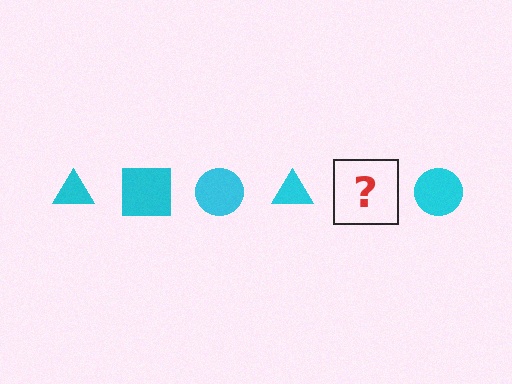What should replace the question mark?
The question mark should be replaced with a cyan square.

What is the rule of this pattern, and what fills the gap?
The rule is that the pattern cycles through triangle, square, circle shapes in cyan. The gap should be filled with a cyan square.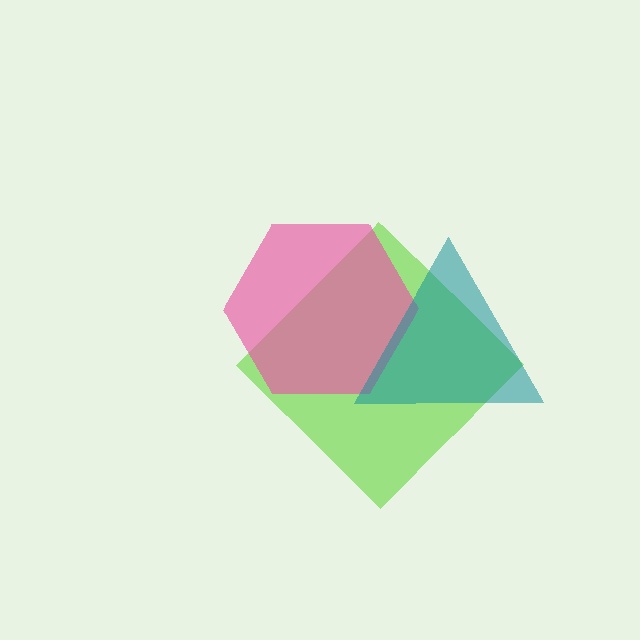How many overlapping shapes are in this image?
There are 3 overlapping shapes in the image.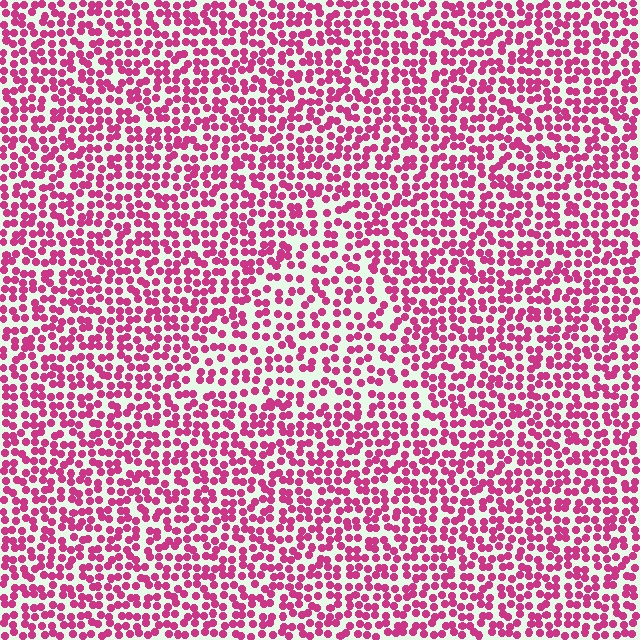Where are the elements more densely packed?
The elements are more densely packed outside the triangle boundary.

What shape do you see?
I see a triangle.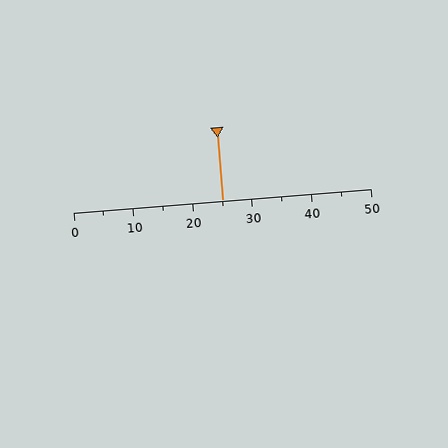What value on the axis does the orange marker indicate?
The marker indicates approximately 25.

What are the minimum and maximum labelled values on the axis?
The axis runs from 0 to 50.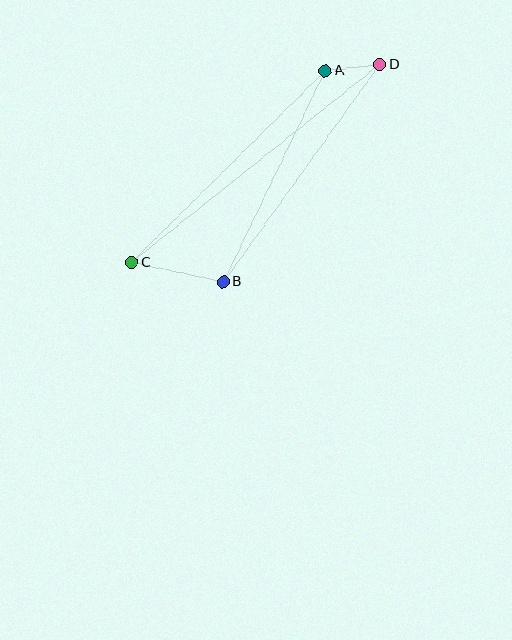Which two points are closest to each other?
Points A and D are closest to each other.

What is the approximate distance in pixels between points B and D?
The distance between B and D is approximately 268 pixels.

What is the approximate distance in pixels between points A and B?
The distance between A and B is approximately 234 pixels.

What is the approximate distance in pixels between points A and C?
The distance between A and C is approximately 272 pixels.